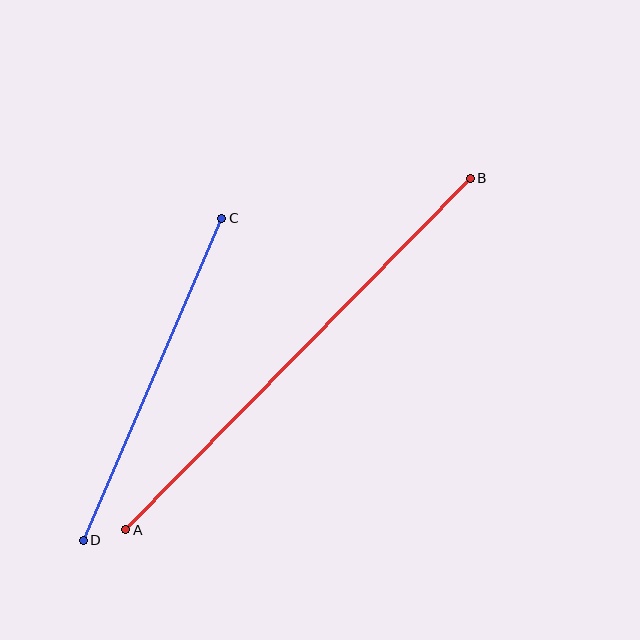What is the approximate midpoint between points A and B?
The midpoint is at approximately (298, 354) pixels.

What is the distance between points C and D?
The distance is approximately 351 pixels.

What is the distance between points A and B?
The distance is approximately 492 pixels.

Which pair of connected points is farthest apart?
Points A and B are farthest apart.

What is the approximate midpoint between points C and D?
The midpoint is at approximately (152, 379) pixels.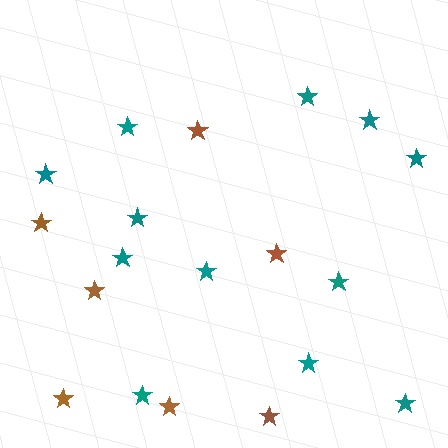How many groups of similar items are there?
There are 2 groups: one group of brown stars (7) and one group of teal stars (12).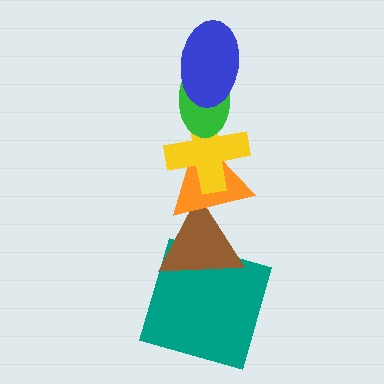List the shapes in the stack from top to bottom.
From top to bottom: the blue ellipse, the green ellipse, the yellow cross, the orange triangle, the brown triangle, the teal square.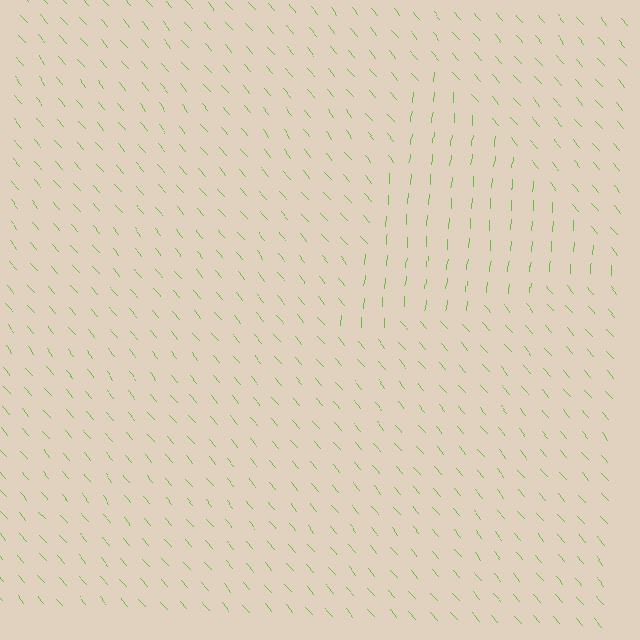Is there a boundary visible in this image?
Yes, there is a texture boundary formed by a change in line orientation.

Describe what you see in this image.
The image is filled with small lime line segments. A triangle region in the image has lines oriented differently from the surrounding lines, creating a visible texture boundary.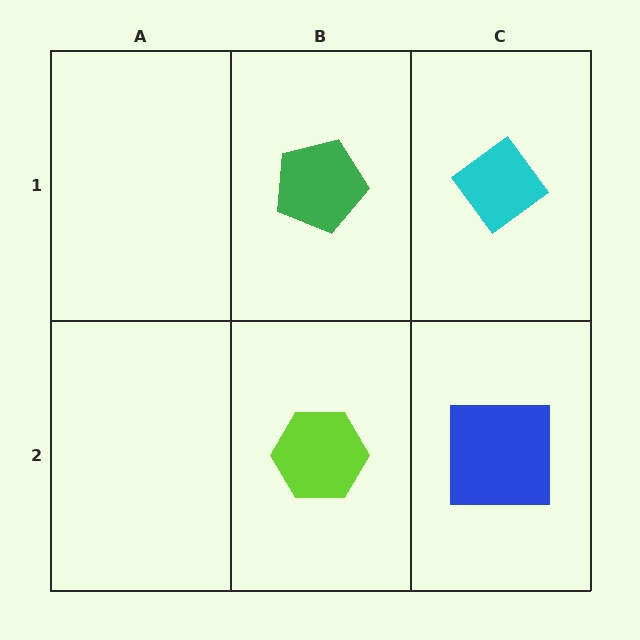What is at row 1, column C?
A cyan diamond.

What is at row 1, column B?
A green pentagon.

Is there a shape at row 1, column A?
No, that cell is empty.